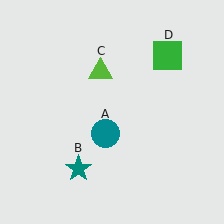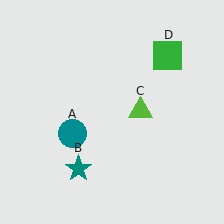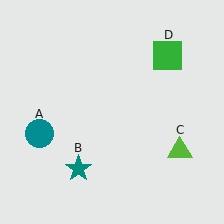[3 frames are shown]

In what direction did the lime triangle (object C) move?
The lime triangle (object C) moved down and to the right.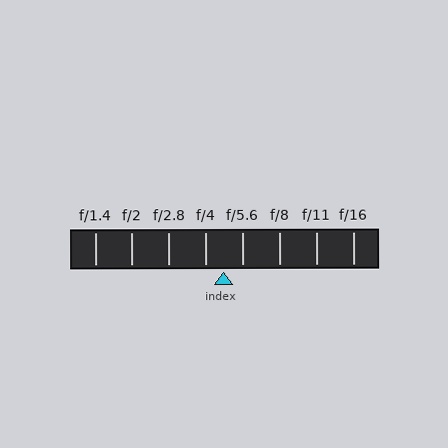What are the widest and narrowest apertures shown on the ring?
The widest aperture shown is f/1.4 and the narrowest is f/16.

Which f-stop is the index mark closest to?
The index mark is closest to f/4.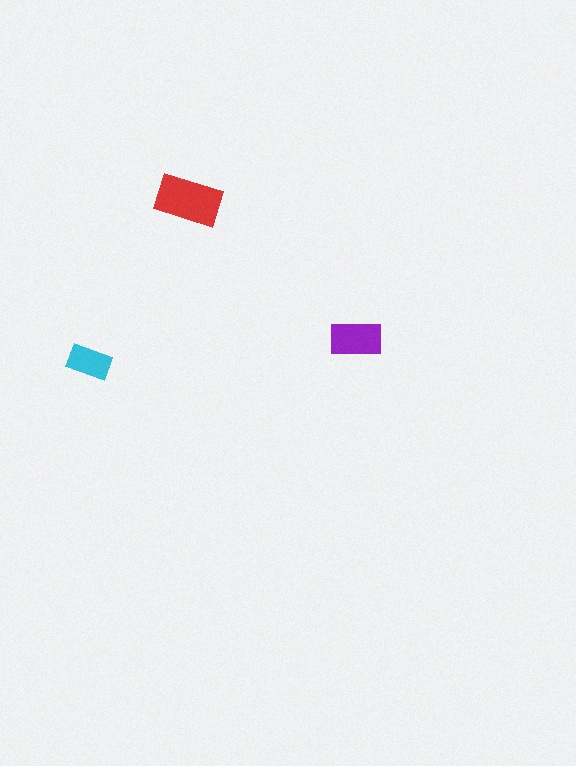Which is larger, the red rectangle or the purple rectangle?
The red one.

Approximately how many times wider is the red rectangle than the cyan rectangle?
About 1.5 times wider.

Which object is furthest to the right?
The purple rectangle is rightmost.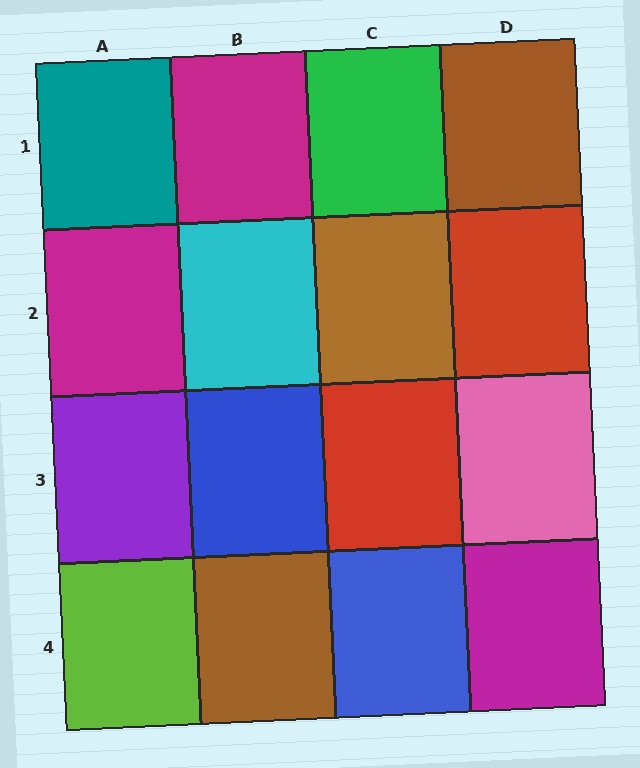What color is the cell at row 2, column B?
Cyan.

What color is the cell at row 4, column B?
Brown.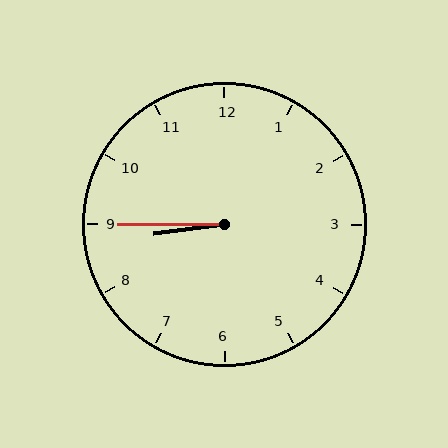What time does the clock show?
8:45.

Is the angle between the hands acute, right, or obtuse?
It is acute.